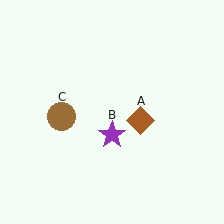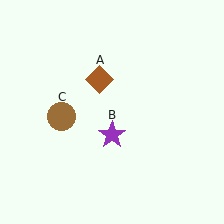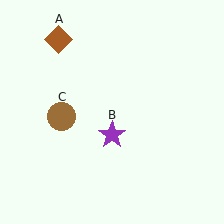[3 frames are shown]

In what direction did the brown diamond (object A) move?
The brown diamond (object A) moved up and to the left.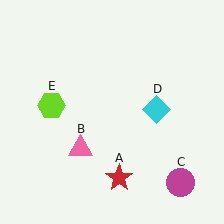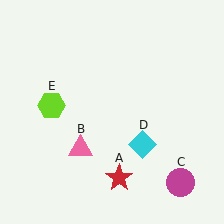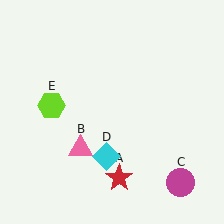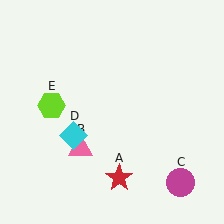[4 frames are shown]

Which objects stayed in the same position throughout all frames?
Red star (object A) and pink triangle (object B) and magenta circle (object C) and lime hexagon (object E) remained stationary.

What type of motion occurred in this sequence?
The cyan diamond (object D) rotated clockwise around the center of the scene.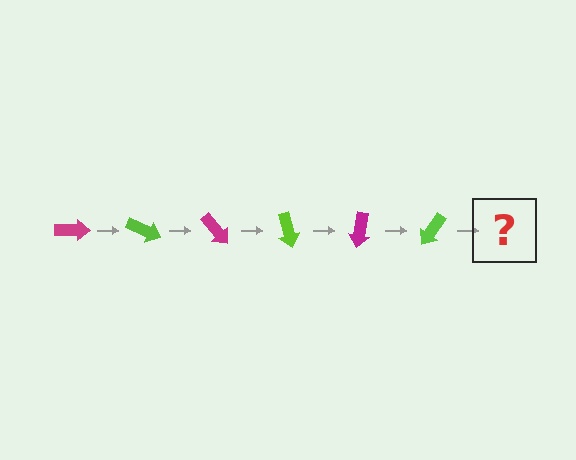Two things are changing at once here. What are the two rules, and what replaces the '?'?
The two rules are that it rotates 25 degrees each step and the color cycles through magenta and lime. The '?' should be a magenta arrow, rotated 150 degrees from the start.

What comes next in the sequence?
The next element should be a magenta arrow, rotated 150 degrees from the start.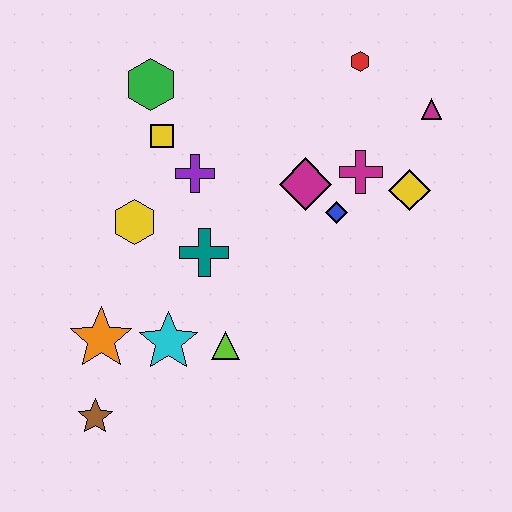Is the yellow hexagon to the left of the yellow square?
Yes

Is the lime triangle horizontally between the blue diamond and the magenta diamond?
No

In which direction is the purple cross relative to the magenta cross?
The purple cross is to the left of the magenta cross.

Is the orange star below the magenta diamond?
Yes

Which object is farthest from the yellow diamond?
The brown star is farthest from the yellow diamond.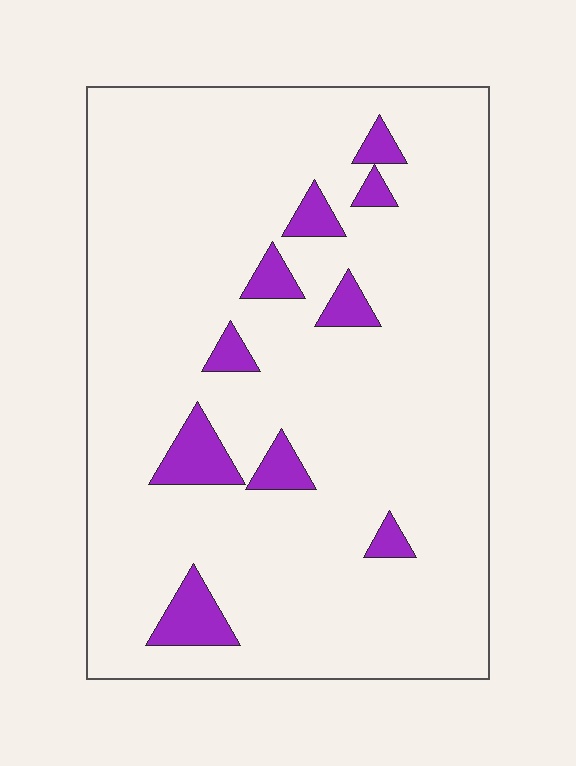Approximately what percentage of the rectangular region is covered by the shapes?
Approximately 10%.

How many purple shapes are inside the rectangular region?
10.